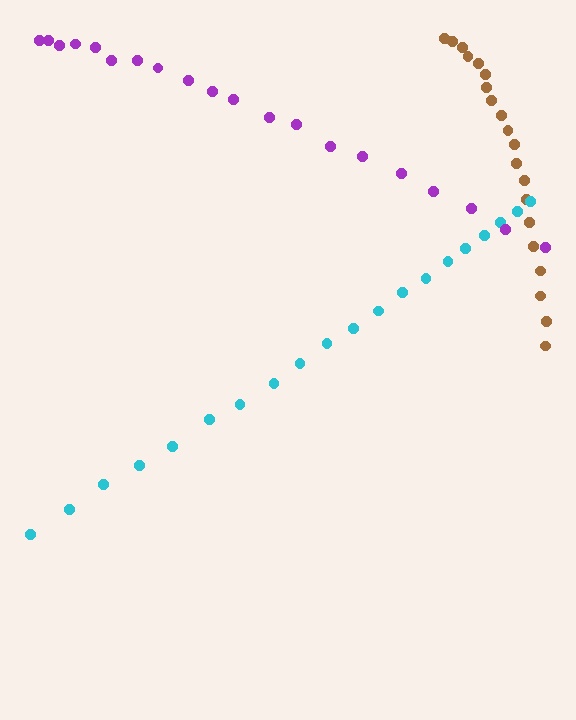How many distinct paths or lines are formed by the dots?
There are 3 distinct paths.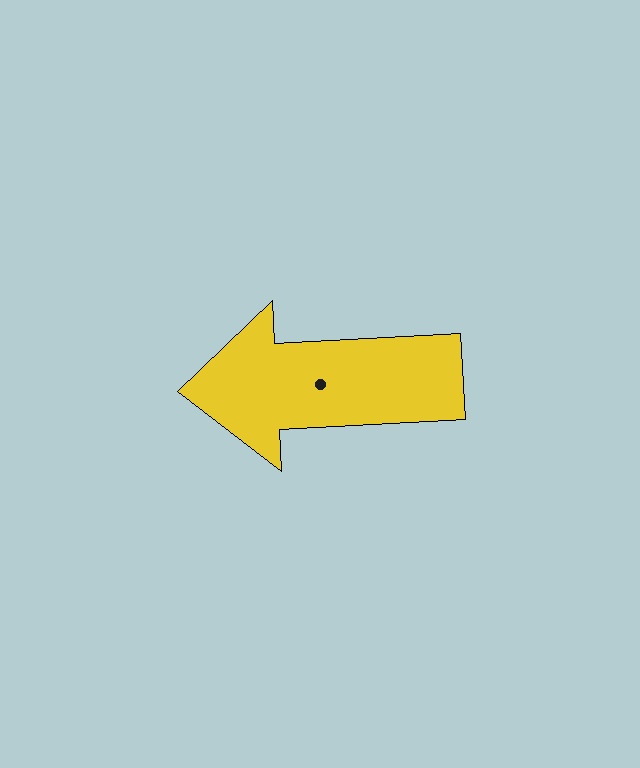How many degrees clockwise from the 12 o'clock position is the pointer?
Approximately 267 degrees.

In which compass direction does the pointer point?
West.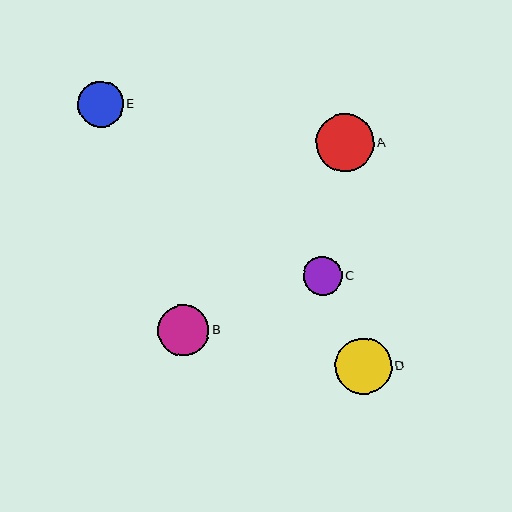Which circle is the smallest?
Circle C is the smallest with a size of approximately 39 pixels.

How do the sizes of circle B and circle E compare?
Circle B and circle E are approximately the same size.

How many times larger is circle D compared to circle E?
Circle D is approximately 1.2 times the size of circle E.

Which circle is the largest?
Circle A is the largest with a size of approximately 58 pixels.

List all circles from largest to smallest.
From largest to smallest: A, D, B, E, C.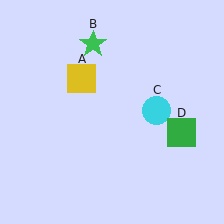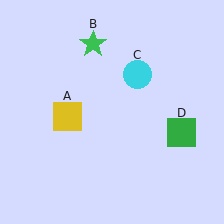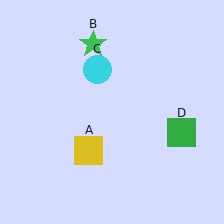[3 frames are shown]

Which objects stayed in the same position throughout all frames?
Green star (object B) and green square (object D) remained stationary.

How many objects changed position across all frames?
2 objects changed position: yellow square (object A), cyan circle (object C).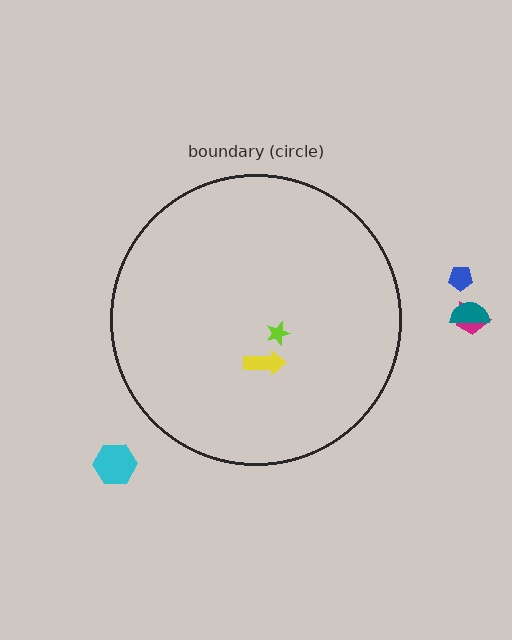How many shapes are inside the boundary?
2 inside, 4 outside.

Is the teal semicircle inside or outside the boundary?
Outside.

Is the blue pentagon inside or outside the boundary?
Outside.